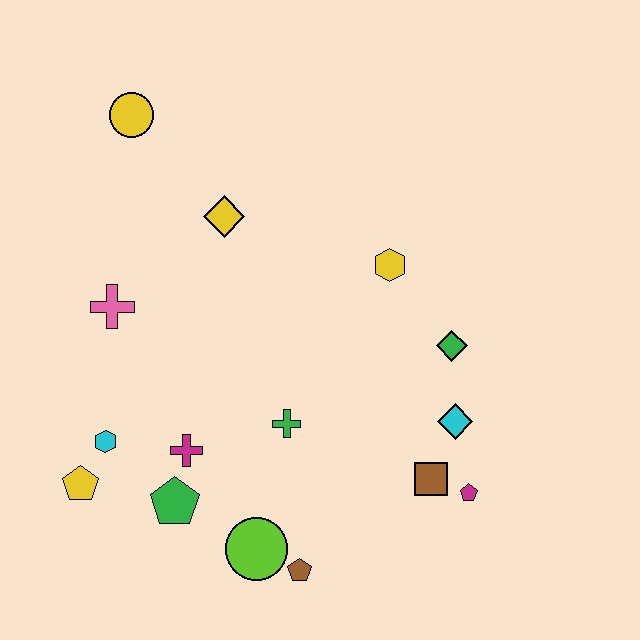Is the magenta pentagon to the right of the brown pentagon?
Yes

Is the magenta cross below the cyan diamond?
Yes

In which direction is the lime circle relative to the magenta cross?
The lime circle is below the magenta cross.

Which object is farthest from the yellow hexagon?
The yellow pentagon is farthest from the yellow hexagon.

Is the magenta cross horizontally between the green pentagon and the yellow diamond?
Yes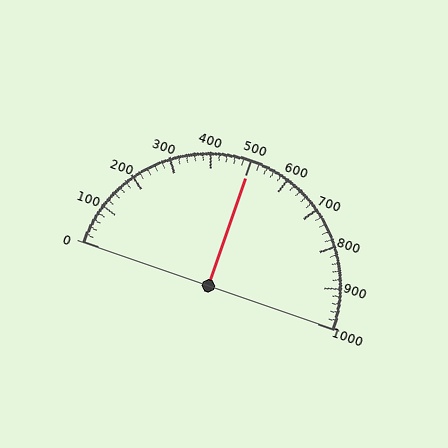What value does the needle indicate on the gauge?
The needle indicates approximately 500.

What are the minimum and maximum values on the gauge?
The gauge ranges from 0 to 1000.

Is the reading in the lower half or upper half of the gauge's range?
The reading is in the upper half of the range (0 to 1000).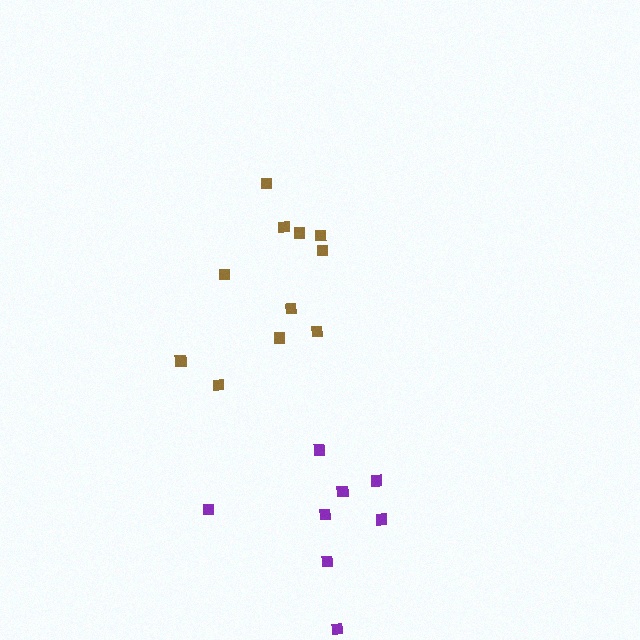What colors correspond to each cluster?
The clusters are colored: brown, purple.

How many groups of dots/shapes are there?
There are 2 groups.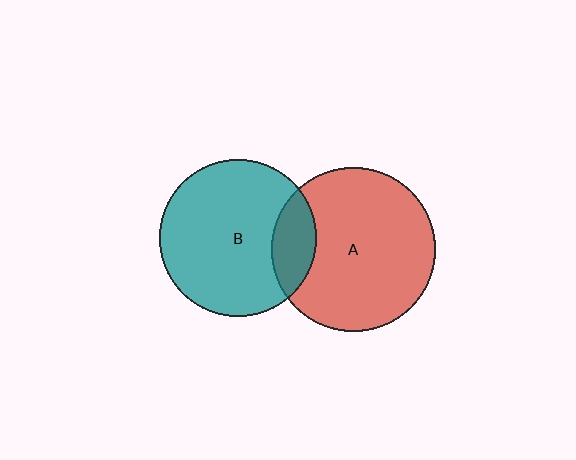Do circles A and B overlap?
Yes.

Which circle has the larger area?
Circle A (red).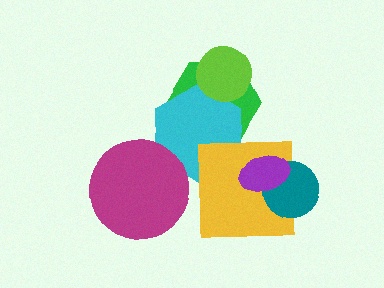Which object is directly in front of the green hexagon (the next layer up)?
The cyan hexagon is directly in front of the green hexagon.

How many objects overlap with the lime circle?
2 objects overlap with the lime circle.